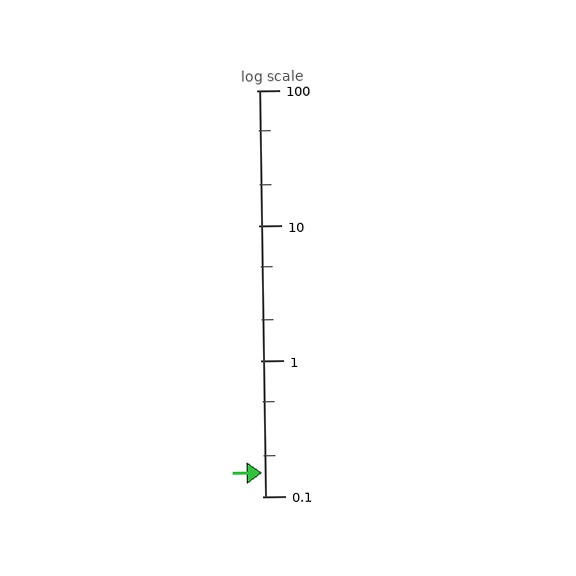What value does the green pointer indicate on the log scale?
The pointer indicates approximately 0.15.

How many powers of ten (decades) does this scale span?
The scale spans 3 decades, from 0.1 to 100.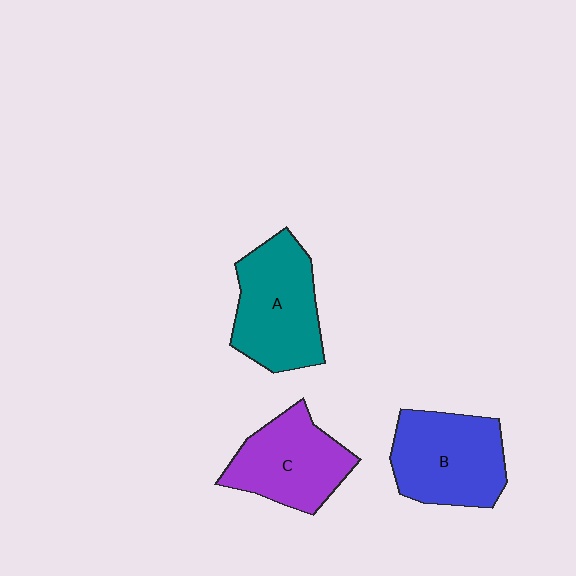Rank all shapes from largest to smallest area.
From largest to smallest: A (teal), B (blue), C (purple).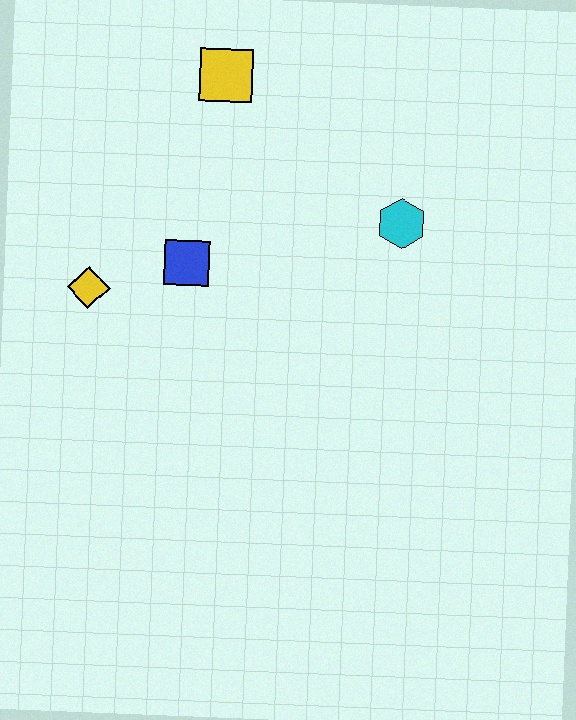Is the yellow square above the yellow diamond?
Yes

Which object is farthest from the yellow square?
The yellow diamond is farthest from the yellow square.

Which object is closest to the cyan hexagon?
The blue square is closest to the cyan hexagon.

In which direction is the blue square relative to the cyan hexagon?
The blue square is to the left of the cyan hexagon.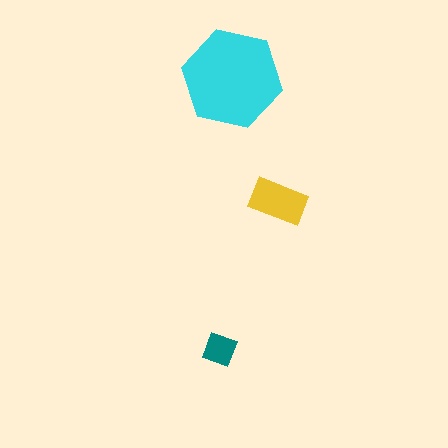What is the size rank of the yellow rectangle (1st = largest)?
2nd.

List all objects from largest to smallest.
The cyan hexagon, the yellow rectangle, the teal square.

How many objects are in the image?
There are 3 objects in the image.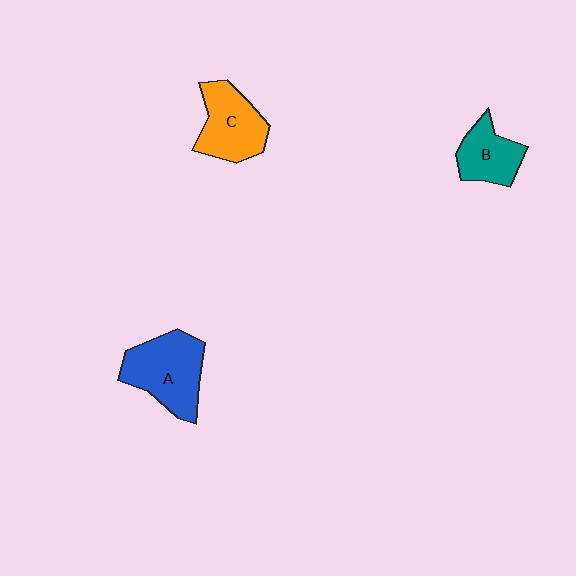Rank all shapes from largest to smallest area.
From largest to smallest: A (blue), C (orange), B (teal).